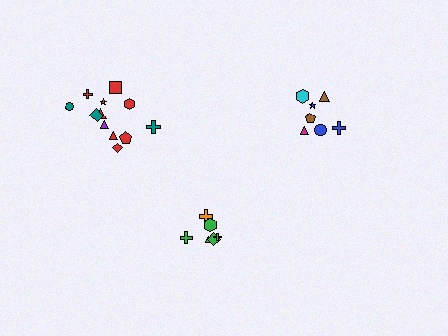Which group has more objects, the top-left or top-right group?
The top-left group.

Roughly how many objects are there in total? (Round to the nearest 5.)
Roughly 25 objects in total.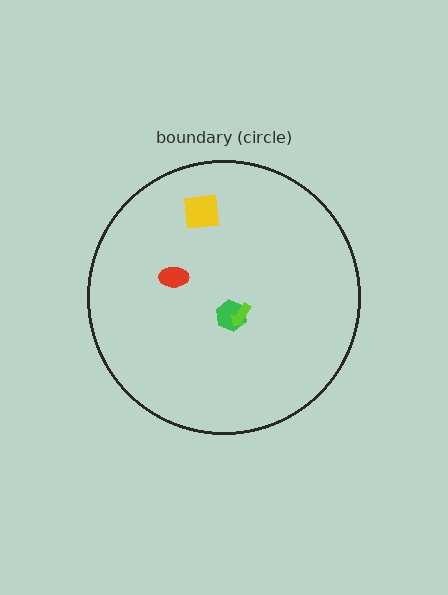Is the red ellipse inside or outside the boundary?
Inside.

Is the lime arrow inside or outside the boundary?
Inside.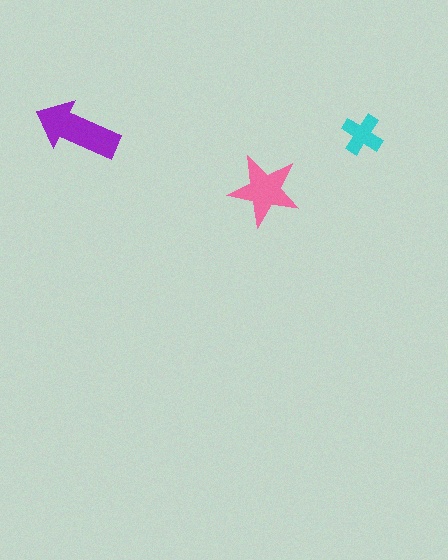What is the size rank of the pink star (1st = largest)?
2nd.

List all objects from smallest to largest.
The cyan cross, the pink star, the purple arrow.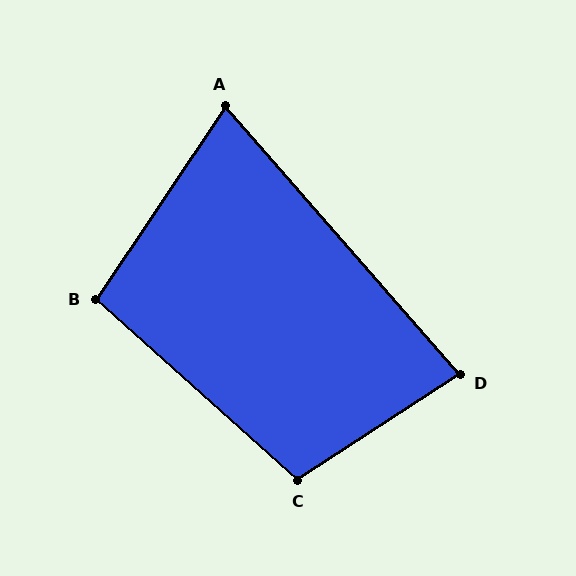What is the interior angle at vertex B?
Approximately 98 degrees (obtuse).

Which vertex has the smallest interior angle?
A, at approximately 75 degrees.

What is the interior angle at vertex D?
Approximately 82 degrees (acute).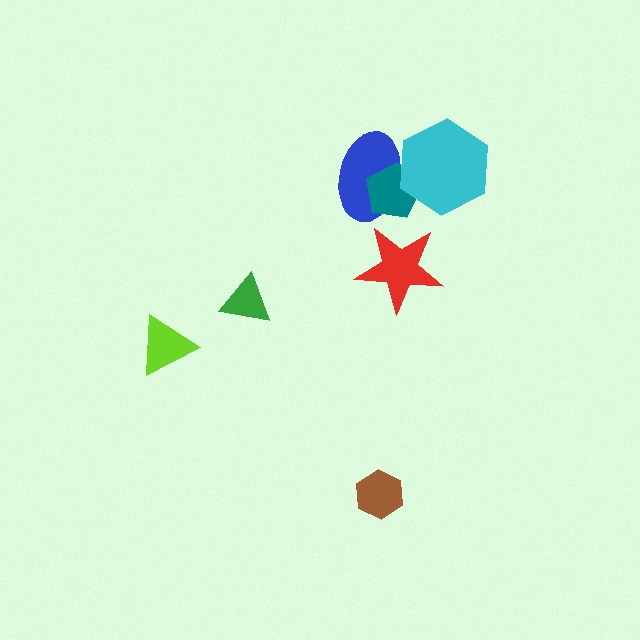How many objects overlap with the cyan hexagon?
2 objects overlap with the cyan hexagon.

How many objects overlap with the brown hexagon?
0 objects overlap with the brown hexagon.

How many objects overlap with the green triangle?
0 objects overlap with the green triangle.